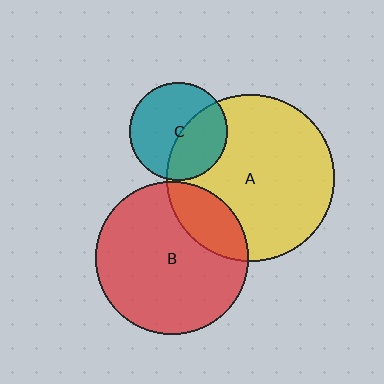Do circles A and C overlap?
Yes.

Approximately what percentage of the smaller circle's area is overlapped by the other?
Approximately 40%.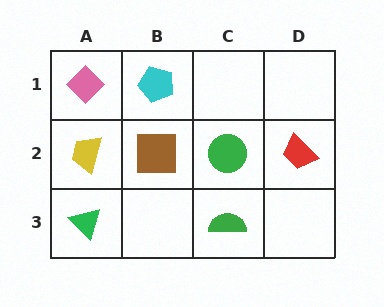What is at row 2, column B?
A brown square.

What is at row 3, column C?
A green semicircle.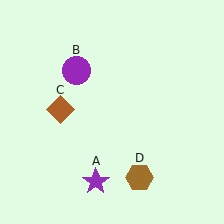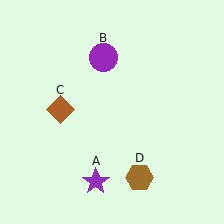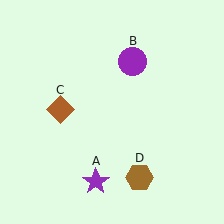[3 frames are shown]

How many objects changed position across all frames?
1 object changed position: purple circle (object B).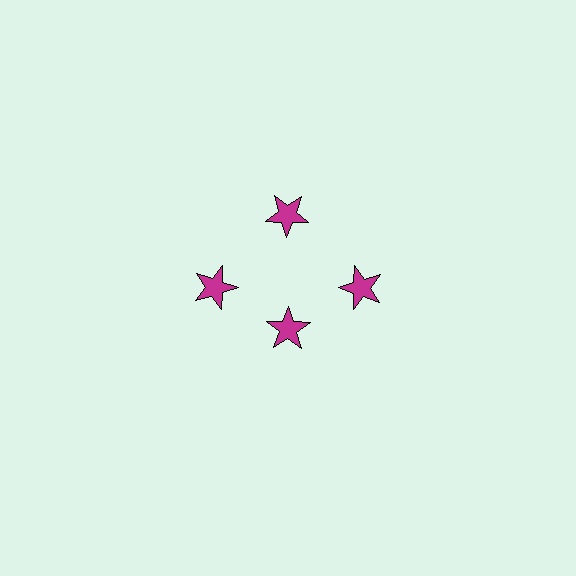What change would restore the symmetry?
The symmetry would be restored by moving it outward, back onto the ring so that all 4 stars sit at equal angles and equal distance from the center.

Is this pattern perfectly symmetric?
No. The 4 magenta stars are arranged in a ring, but one element near the 6 o'clock position is pulled inward toward the center, breaking the 4-fold rotational symmetry.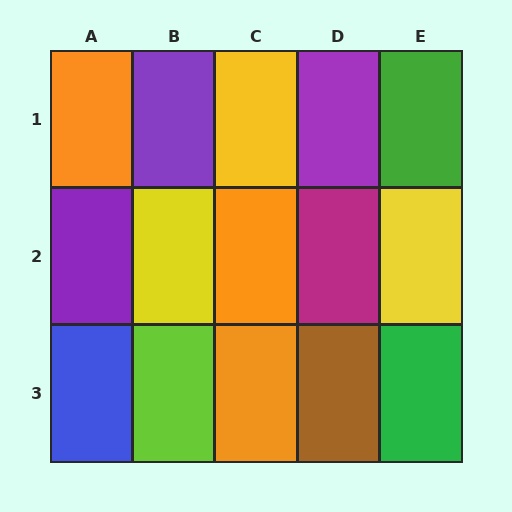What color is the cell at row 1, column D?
Purple.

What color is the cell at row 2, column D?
Magenta.